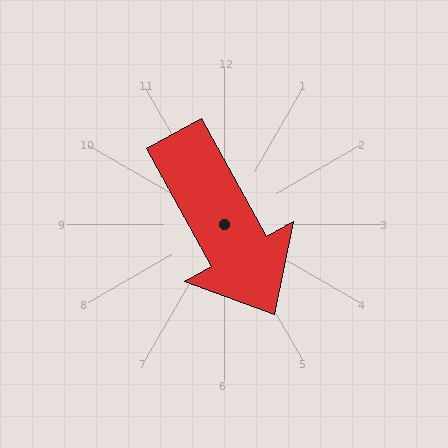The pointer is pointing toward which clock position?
Roughly 5 o'clock.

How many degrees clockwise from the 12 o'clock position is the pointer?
Approximately 151 degrees.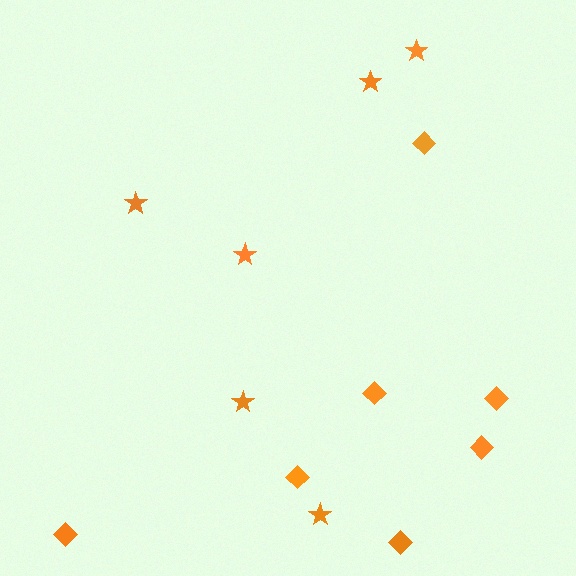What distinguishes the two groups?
There are 2 groups: one group of diamonds (7) and one group of stars (6).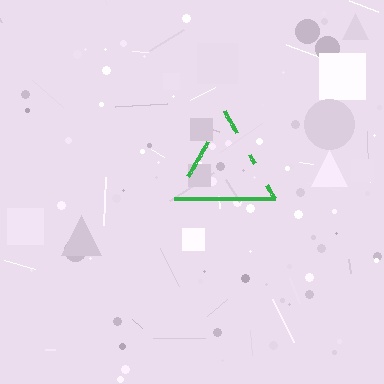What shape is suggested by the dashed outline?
The dashed outline suggests a triangle.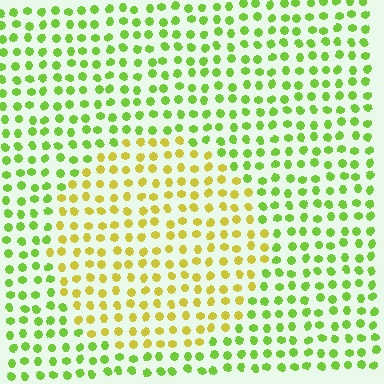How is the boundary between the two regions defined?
The boundary is defined purely by a slight shift in hue (about 40 degrees). Spacing, size, and orientation are identical on both sides.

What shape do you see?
I see a circle.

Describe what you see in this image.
The image is filled with small lime elements in a uniform arrangement. A circle-shaped region is visible where the elements are tinted to a slightly different hue, forming a subtle color boundary.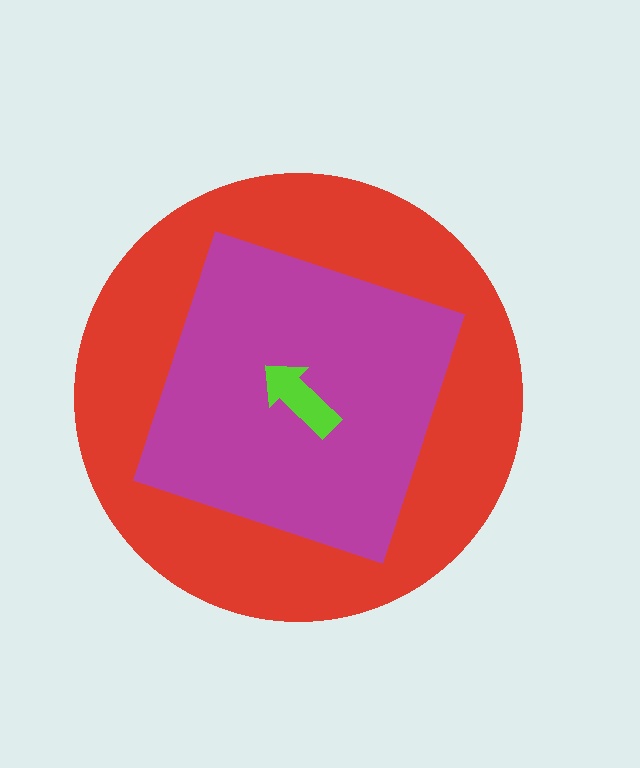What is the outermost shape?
The red circle.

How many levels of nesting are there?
3.